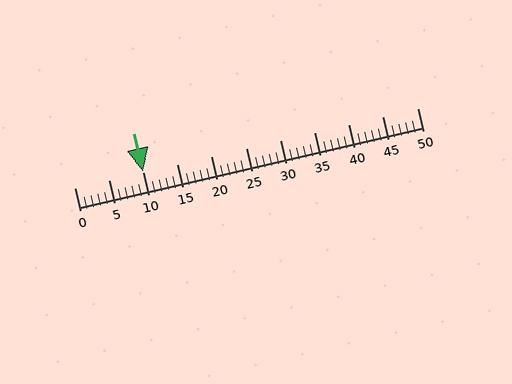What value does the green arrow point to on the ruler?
The green arrow points to approximately 10.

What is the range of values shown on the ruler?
The ruler shows values from 0 to 50.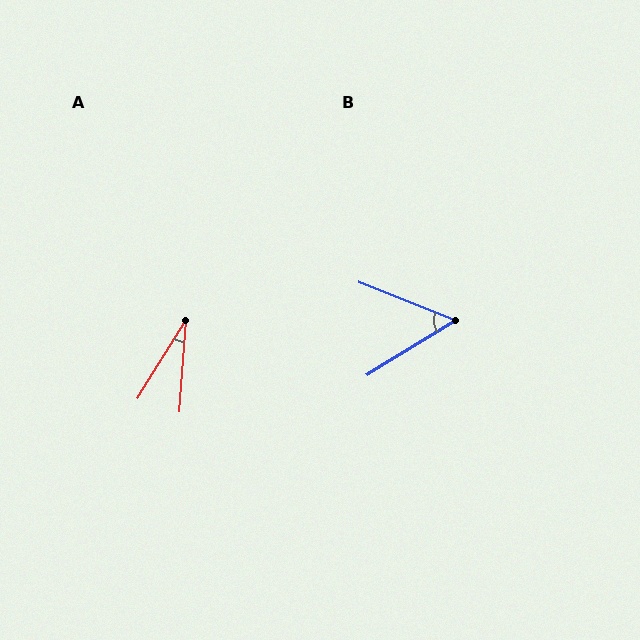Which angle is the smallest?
A, at approximately 28 degrees.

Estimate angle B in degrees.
Approximately 53 degrees.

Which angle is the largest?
B, at approximately 53 degrees.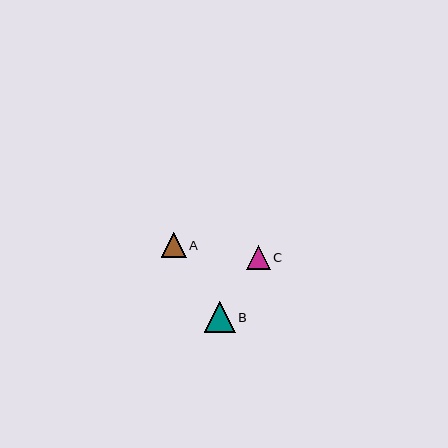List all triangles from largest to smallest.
From largest to smallest: B, A, C.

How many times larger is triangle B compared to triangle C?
Triangle B is approximately 1.3 times the size of triangle C.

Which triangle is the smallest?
Triangle C is the smallest with a size of approximately 24 pixels.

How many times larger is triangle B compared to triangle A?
Triangle B is approximately 1.3 times the size of triangle A.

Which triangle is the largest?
Triangle B is the largest with a size of approximately 31 pixels.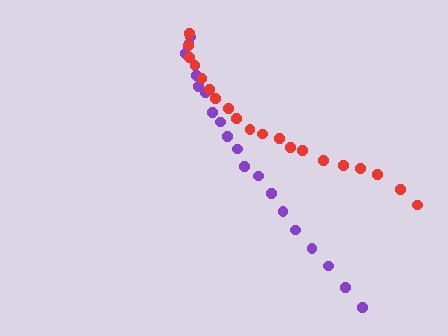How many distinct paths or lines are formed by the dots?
There are 2 distinct paths.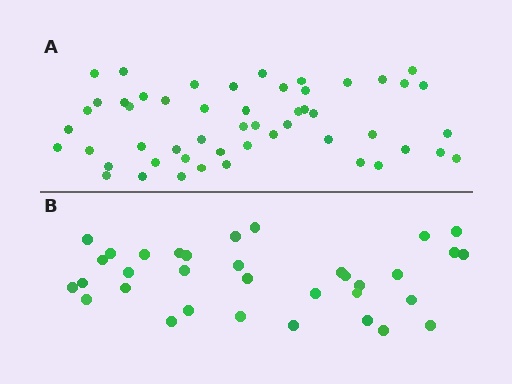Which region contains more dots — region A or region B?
Region A (the top region) has more dots.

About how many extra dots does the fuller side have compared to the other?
Region A has approximately 20 more dots than region B.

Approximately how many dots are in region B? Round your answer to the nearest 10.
About 30 dots. (The exact count is 34, which rounds to 30.)